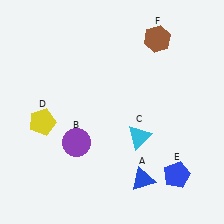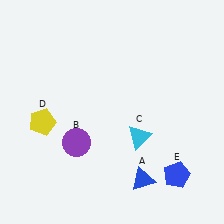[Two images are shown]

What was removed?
The brown hexagon (F) was removed in Image 2.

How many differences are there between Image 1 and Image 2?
There is 1 difference between the two images.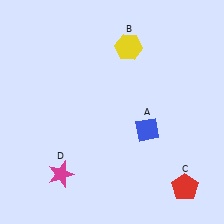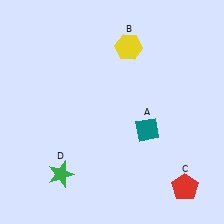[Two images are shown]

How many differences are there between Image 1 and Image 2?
There are 2 differences between the two images.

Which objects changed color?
A changed from blue to teal. D changed from magenta to green.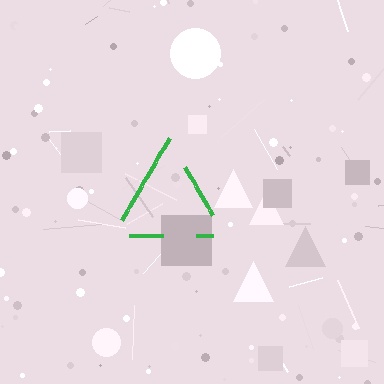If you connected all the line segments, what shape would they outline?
They would outline a triangle.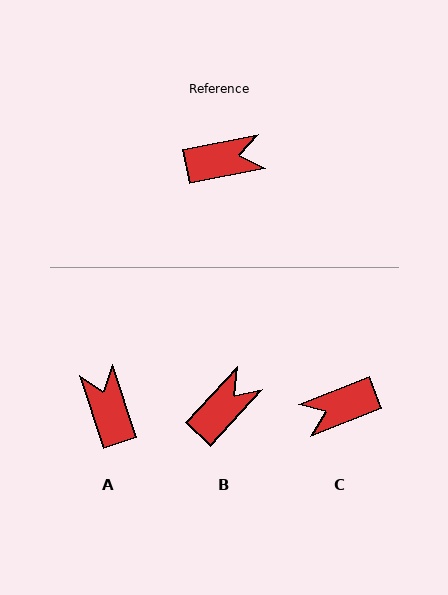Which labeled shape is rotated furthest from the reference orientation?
C, about 170 degrees away.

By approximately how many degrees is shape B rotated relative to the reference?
Approximately 36 degrees counter-clockwise.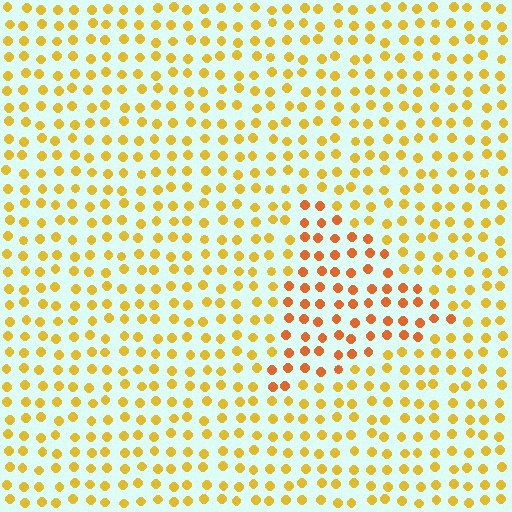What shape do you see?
I see a triangle.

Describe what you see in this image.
The image is filled with small yellow elements in a uniform arrangement. A triangle-shaped region is visible where the elements are tinted to a slightly different hue, forming a subtle color boundary.